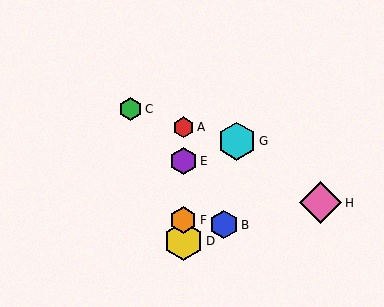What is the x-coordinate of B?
Object B is at x≈224.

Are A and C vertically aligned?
No, A is at x≈183 and C is at x≈130.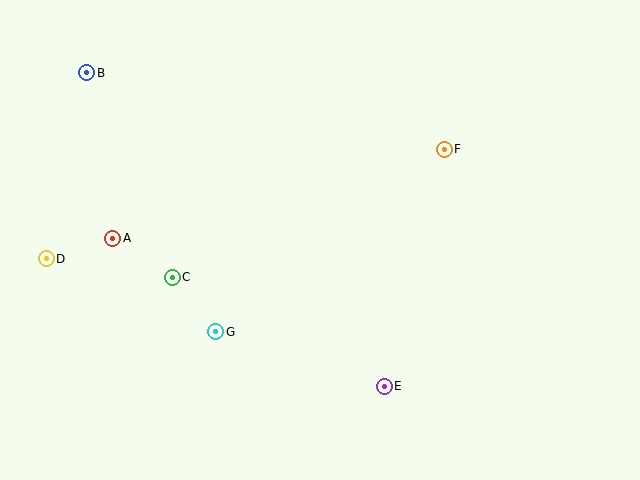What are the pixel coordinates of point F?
Point F is at (444, 149).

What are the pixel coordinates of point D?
Point D is at (46, 259).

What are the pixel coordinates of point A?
Point A is at (113, 238).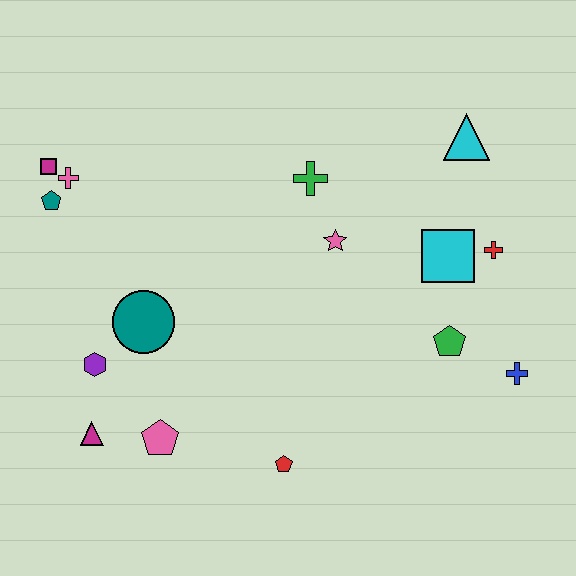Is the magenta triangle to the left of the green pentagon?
Yes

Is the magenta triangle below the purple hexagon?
Yes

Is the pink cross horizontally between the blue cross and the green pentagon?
No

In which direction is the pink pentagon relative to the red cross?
The pink pentagon is to the left of the red cross.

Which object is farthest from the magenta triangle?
The cyan triangle is farthest from the magenta triangle.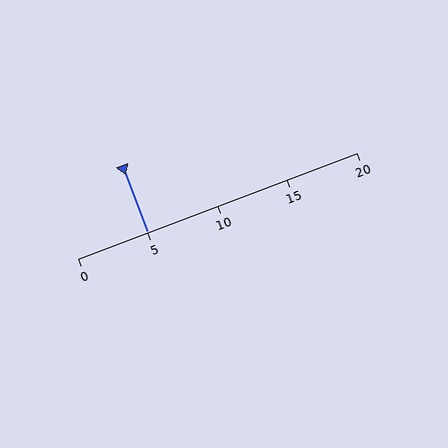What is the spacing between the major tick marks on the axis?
The major ticks are spaced 5 apart.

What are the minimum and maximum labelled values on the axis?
The axis runs from 0 to 20.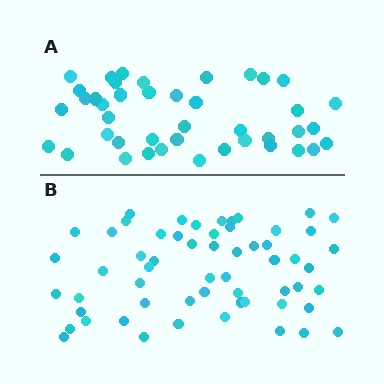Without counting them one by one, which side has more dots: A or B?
Region B (the bottom region) has more dots.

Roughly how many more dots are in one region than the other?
Region B has approximately 15 more dots than region A.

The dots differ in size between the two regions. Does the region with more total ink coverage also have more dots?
No. Region A has more total ink coverage because its dots are larger, but region B actually contains more individual dots. Total area can be misleading — the number of items is what matters here.